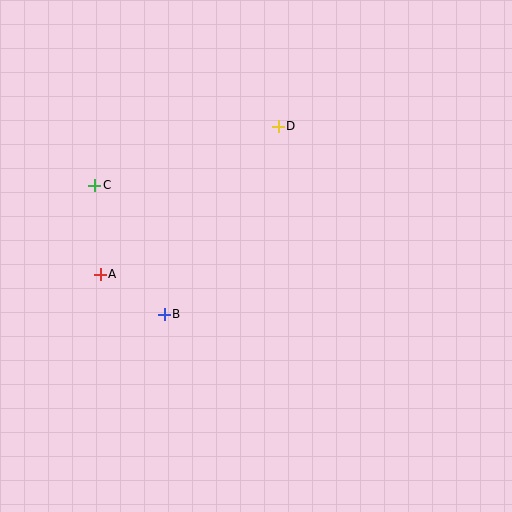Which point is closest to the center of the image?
Point B at (164, 314) is closest to the center.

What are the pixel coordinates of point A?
Point A is at (100, 274).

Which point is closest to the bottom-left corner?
Point B is closest to the bottom-left corner.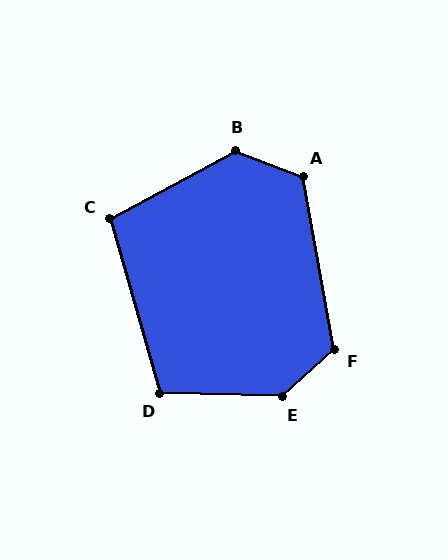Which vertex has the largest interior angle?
E, at approximately 136 degrees.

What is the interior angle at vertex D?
Approximately 108 degrees (obtuse).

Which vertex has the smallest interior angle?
C, at approximately 102 degrees.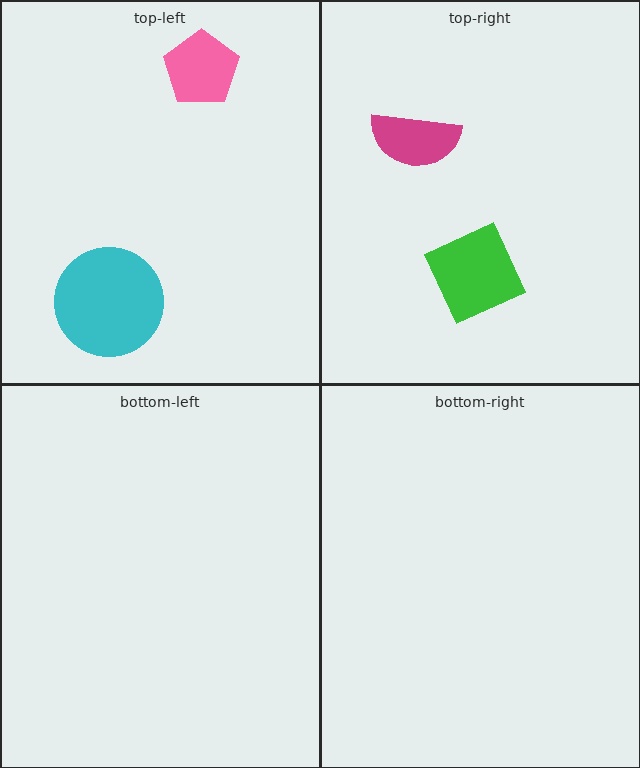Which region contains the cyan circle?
The top-left region.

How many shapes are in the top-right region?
2.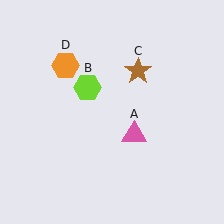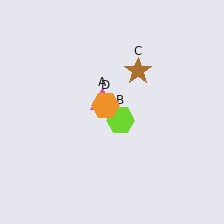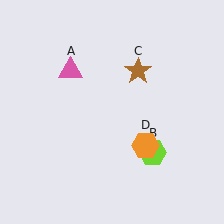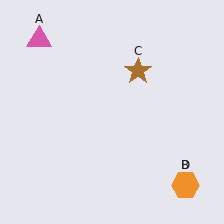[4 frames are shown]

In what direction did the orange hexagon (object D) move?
The orange hexagon (object D) moved down and to the right.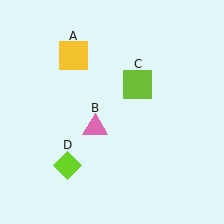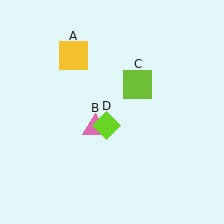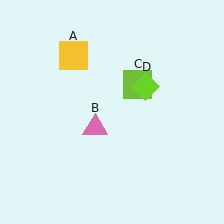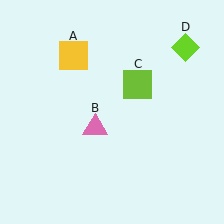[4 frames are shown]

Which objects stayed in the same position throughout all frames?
Yellow square (object A) and pink triangle (object B) and lime square (object C) remained stationary.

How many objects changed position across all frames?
1 object changed position: lime diamond (object D).